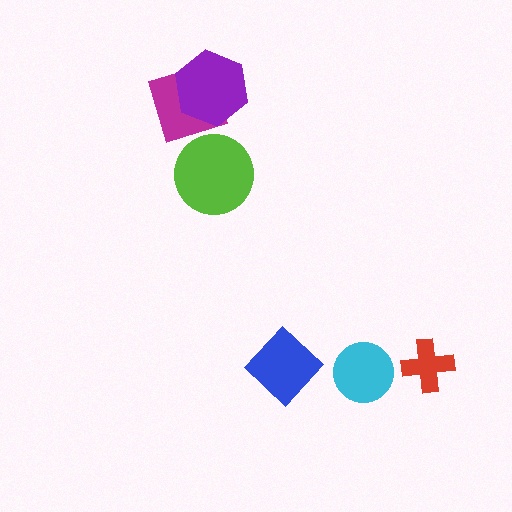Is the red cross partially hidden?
No, no other shape covers it.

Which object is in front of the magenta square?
The purple hexagon is in front of the magenta square.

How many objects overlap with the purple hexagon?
1 object overlaps with the purple hexagon.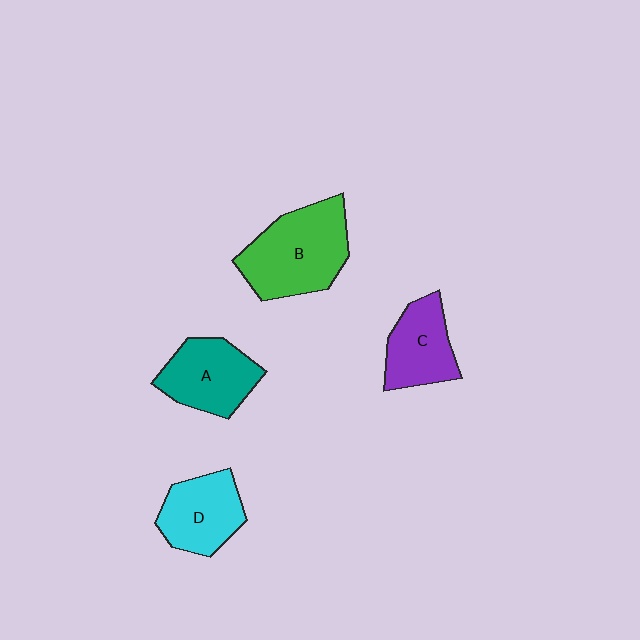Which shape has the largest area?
Shape B (green).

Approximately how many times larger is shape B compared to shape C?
Approximately 1.5 times.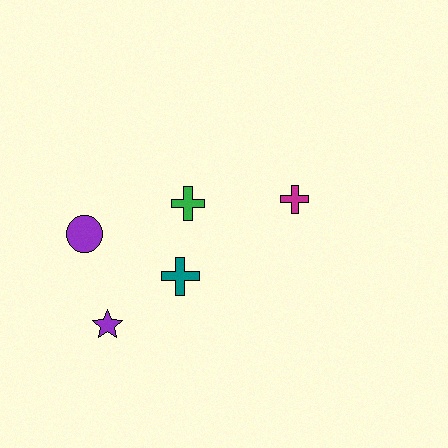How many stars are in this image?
There is 1 star.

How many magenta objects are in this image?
There is 1 magenta object.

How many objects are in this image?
There are 5 objects.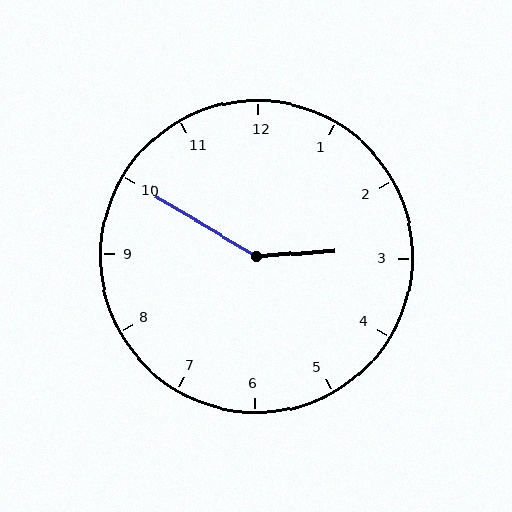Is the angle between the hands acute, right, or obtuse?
It is obtuse.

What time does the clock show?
2:50.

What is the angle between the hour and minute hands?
Approximately 145 degrees.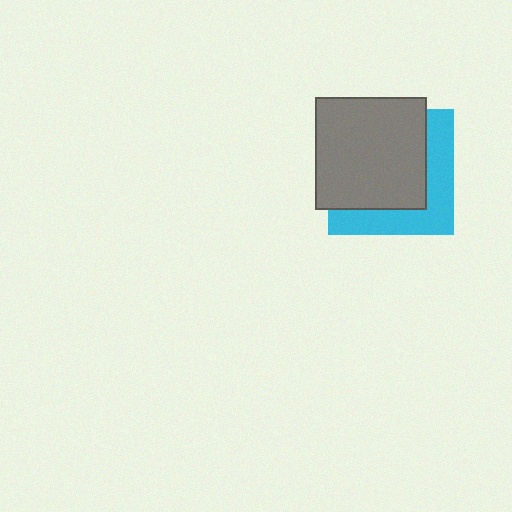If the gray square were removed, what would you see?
You would see the complete cyan square.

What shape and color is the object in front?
The object in front is a gray square.